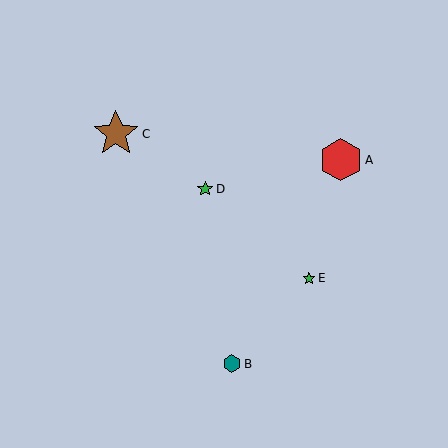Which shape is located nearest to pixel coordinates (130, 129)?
The brown star (labeled C) at (116, 134) is nearest to that location.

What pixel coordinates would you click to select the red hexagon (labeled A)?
Click at (341, 160) to select the red hexagon A.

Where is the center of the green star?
The center of the green star is at (205, 189).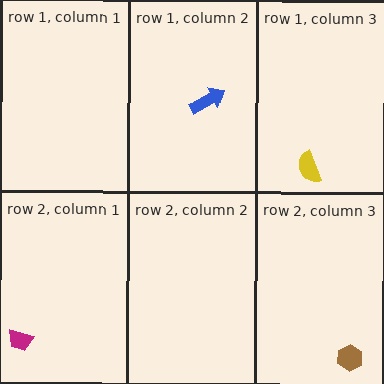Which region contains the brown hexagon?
The row 2, column 3 region.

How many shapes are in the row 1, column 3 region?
1.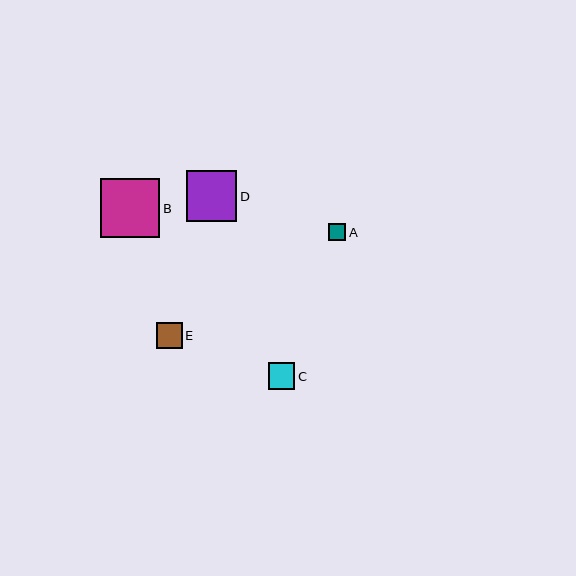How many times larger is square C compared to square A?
Square C is approximately 1.6 times the size of square A.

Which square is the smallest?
Square A is the smallest with a size of approximately 17 pixels.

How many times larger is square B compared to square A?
Square B is approximately 3.5 times the size of square A.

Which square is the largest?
Square B is the largest with a size of approximately 59 pixels.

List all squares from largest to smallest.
From largest to smallest: B, D, C, E, A.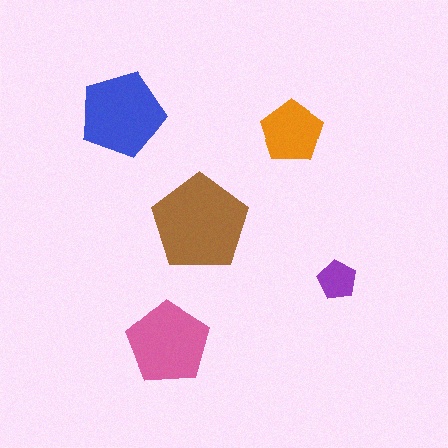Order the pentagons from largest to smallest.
the brown one, the blue one, the pink one, the orange one, the purple one.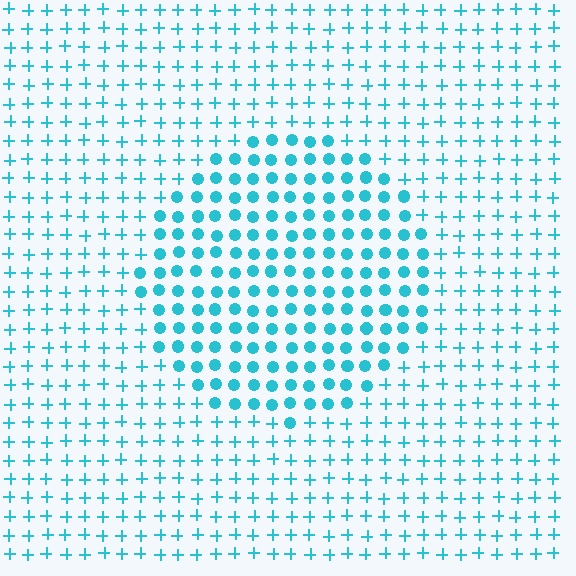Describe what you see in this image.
The image is filled with small cyan elements arranged in a uniform grid. A circle-shaped region contains circles, while the surrounding area contains plus signs. The boundary is defined purely by the change in element shape.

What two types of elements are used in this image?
The image uses circles inside the circle region and plus signs outside it.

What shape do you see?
I see a circle.